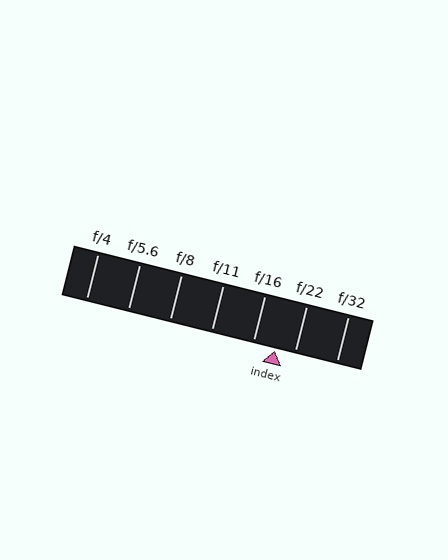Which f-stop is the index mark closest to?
The index mark is closest to f/22.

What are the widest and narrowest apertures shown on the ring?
The widest aperture shown is f/4 and the narrowest is f/32.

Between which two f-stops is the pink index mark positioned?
The index mark is between f/16 and f/22.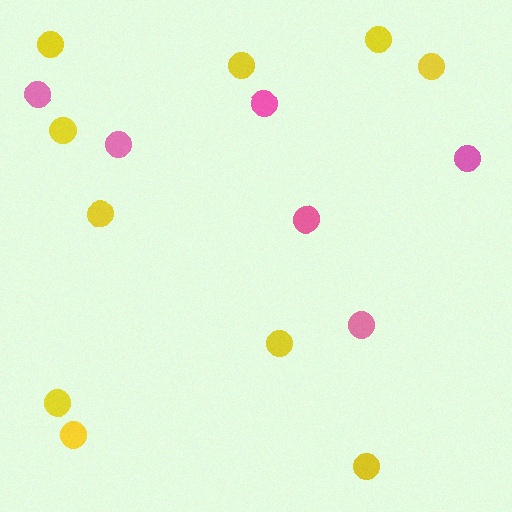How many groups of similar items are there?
There are 2 groups: one group of pink circles (6) and one group of yellow circles (10).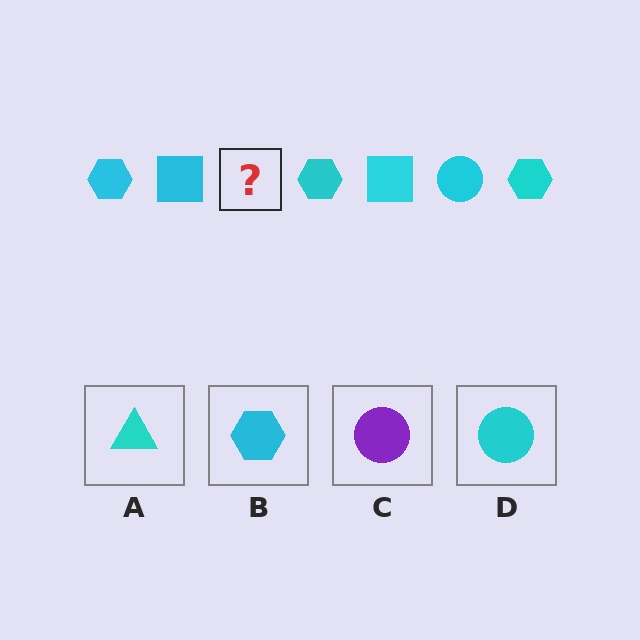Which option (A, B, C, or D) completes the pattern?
D.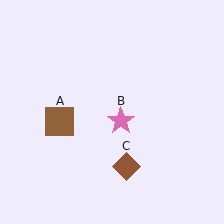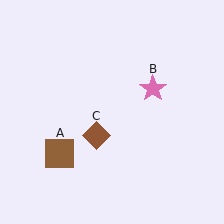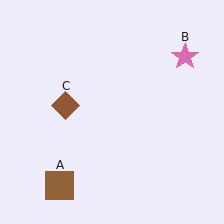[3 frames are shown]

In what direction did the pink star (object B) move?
The pink star (object B) moved up and to the right.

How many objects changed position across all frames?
3 objects changed position: brown square (object A), pink star (object B), brown diamond (object C).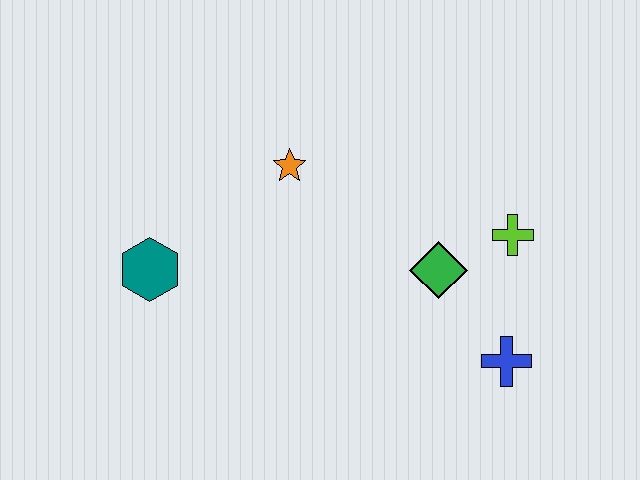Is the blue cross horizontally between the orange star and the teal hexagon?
No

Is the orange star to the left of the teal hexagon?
No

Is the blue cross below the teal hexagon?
Yes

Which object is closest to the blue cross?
The green diamond is closest to the blue cross.